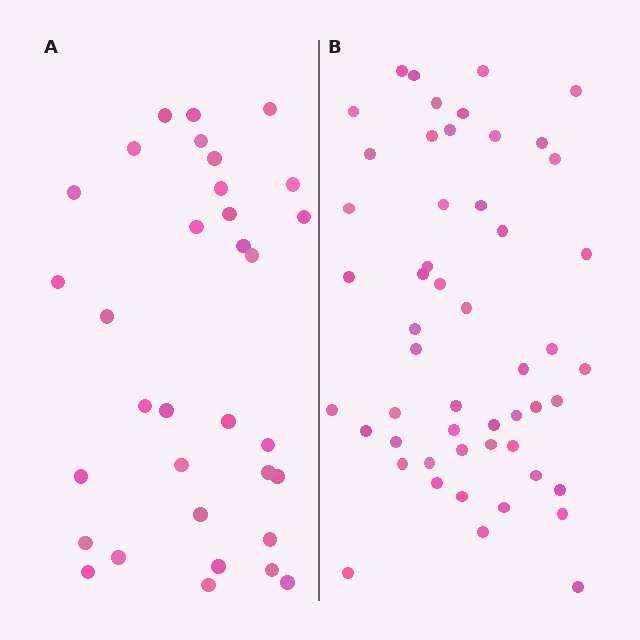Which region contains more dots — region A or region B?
Region B (the right region) has more dots.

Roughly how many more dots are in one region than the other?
Region B has approximately 20 more dots than region A.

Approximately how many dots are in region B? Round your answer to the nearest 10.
About 50 dots. (The exact count is 52, which rounds to 50.)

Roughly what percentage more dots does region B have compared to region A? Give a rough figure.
About 60% more.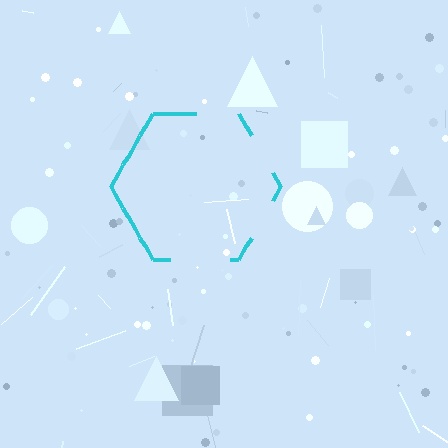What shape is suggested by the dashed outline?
The dashed outline suggests a hexagon.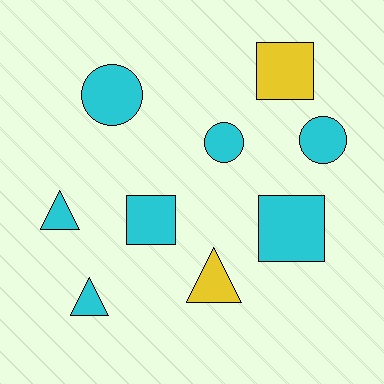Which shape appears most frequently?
Circle, with 3 objects.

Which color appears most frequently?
Cyan, with 7 objects.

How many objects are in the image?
There are 9 objects.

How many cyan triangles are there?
There are 2 cyan triangles.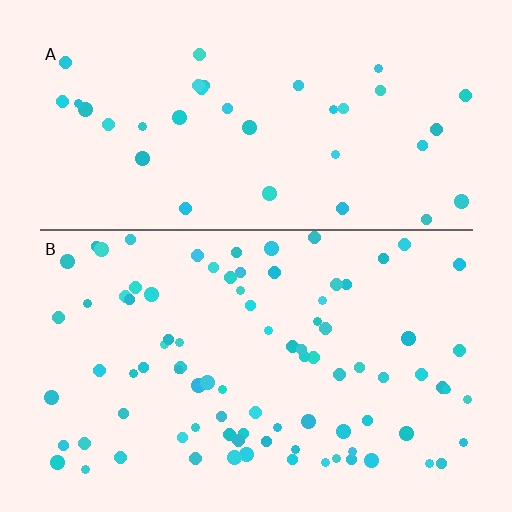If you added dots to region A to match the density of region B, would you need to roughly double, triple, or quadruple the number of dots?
Approximately double.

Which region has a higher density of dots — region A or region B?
B (the bottom).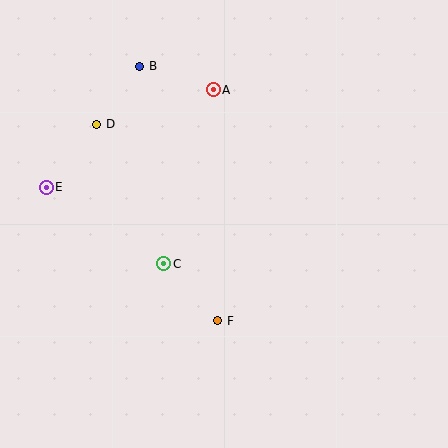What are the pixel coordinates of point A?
Point A is at (213, 90).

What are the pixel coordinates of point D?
Point D is at (97, 124).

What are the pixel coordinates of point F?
Point F is at (218, 321).